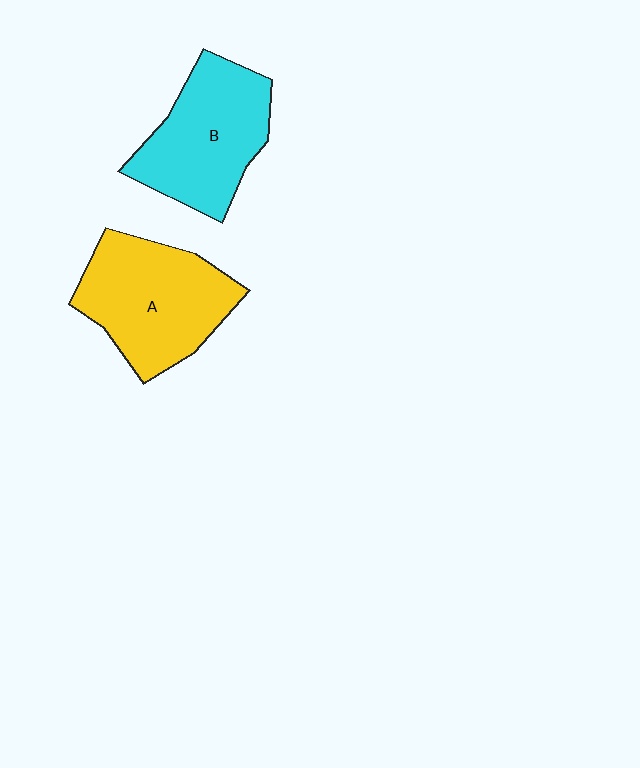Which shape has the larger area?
Shape A (yellow).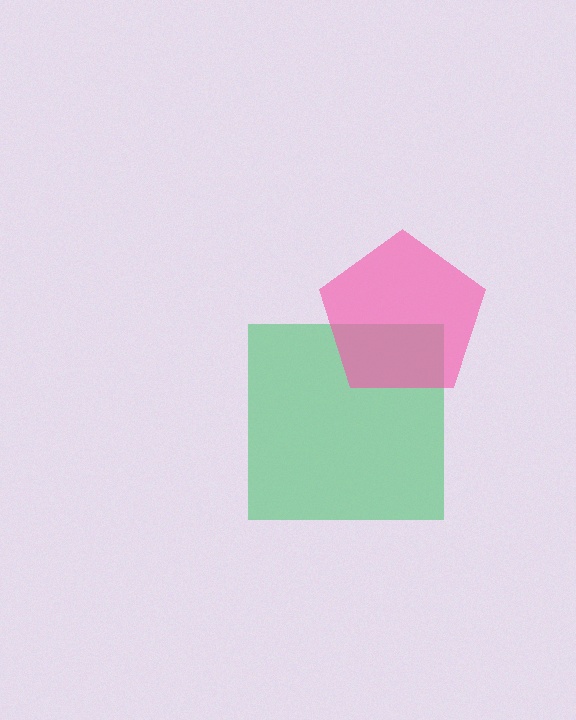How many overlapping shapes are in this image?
There are 2 overlapping shapes in the image.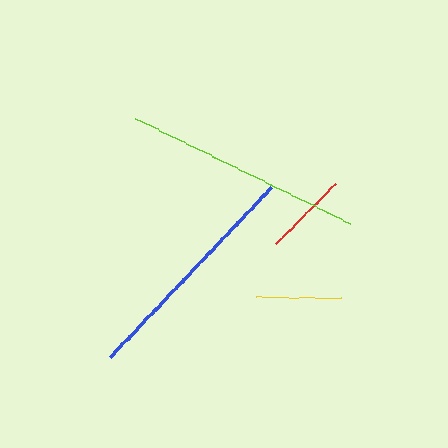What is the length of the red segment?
The red segment is approximately 84 pixels long.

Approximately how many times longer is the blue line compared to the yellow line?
The blue line is approximately 2.8 times the length of the yellow line.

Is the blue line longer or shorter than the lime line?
The lime line is longer than the blue line.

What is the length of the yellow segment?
The yellow segment is approximately 85 pixels long.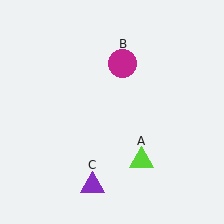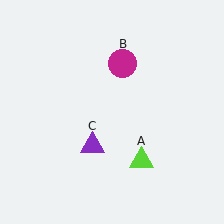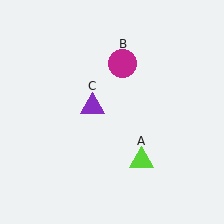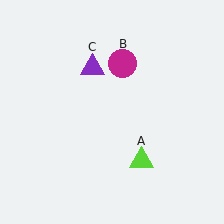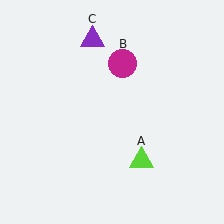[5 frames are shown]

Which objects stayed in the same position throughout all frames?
Lime triangle (object A) and magenta circle (object B) remained stationary.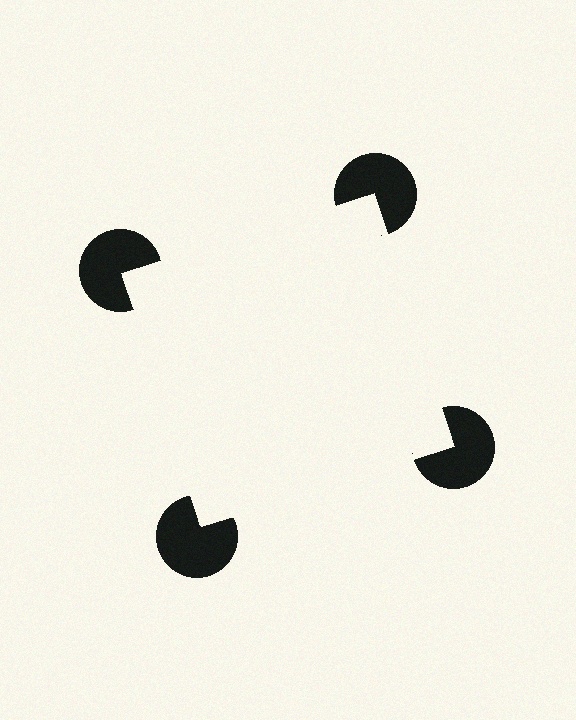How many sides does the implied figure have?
4 sides.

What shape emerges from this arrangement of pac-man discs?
An illusory square — its edges are inferred from the aligned wedge cuts in the pac-man discs, not physically drawn.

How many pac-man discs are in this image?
There are 4 — one at each vertex of the illusory square.